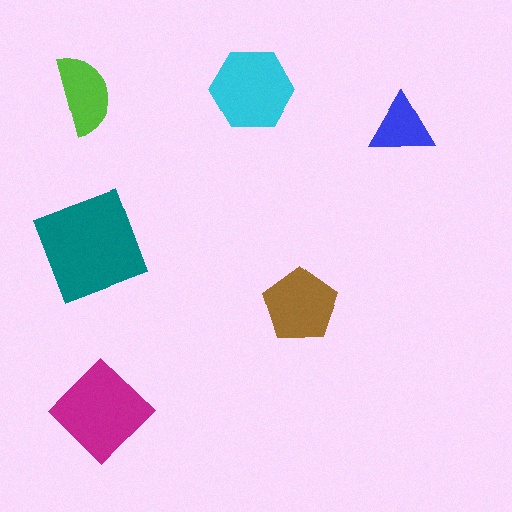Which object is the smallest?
The blue triangle.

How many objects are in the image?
There are 6 objects in the image.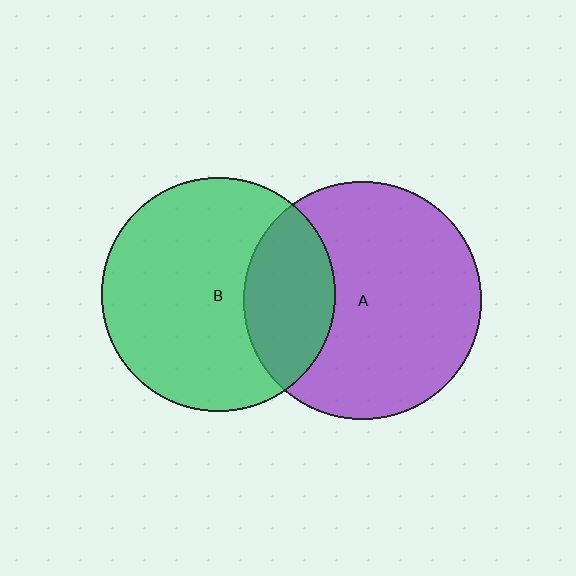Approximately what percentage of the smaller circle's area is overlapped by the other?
Approximately 30%.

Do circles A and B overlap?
Yes.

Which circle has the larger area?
Circle A (purple).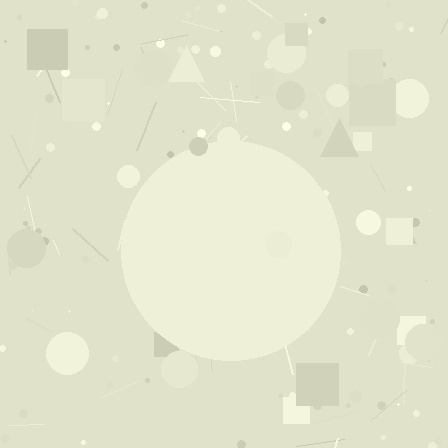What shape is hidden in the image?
A circle is hidden in the image.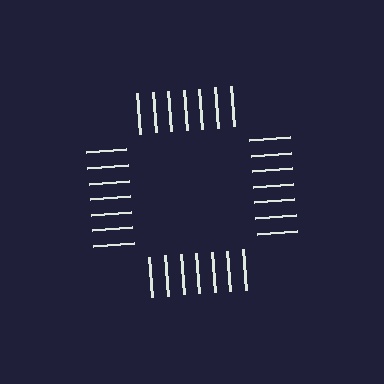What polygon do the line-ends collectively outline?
An illusory square — the line segments terminate on its edges but no continuous stroke is drawn.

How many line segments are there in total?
28 — 7 along each of the 4 edges.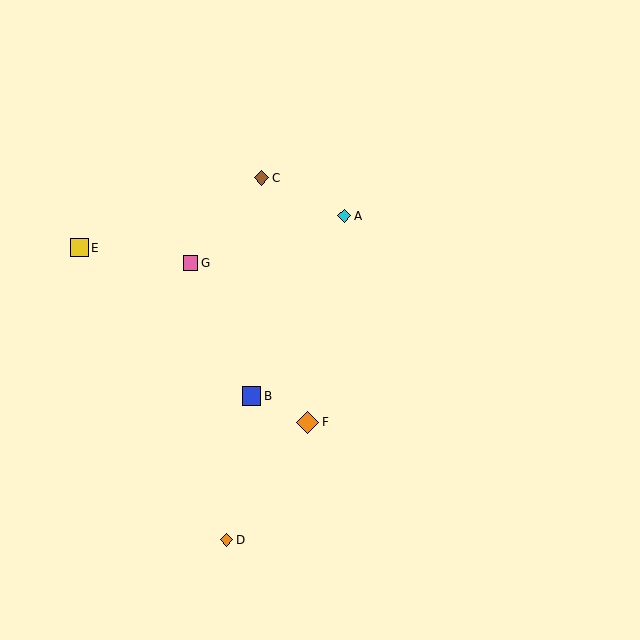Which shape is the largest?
The orange diamond (labeled F) is the largest.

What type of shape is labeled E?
Shape E is a yellow square.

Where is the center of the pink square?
The center of the pink square is at (191, 263).